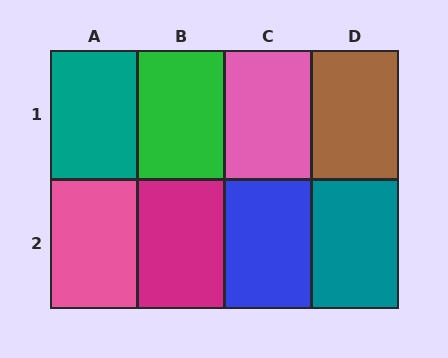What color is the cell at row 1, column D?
Brown.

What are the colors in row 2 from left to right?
Pink, magenta, blue, teal.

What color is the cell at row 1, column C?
Pink.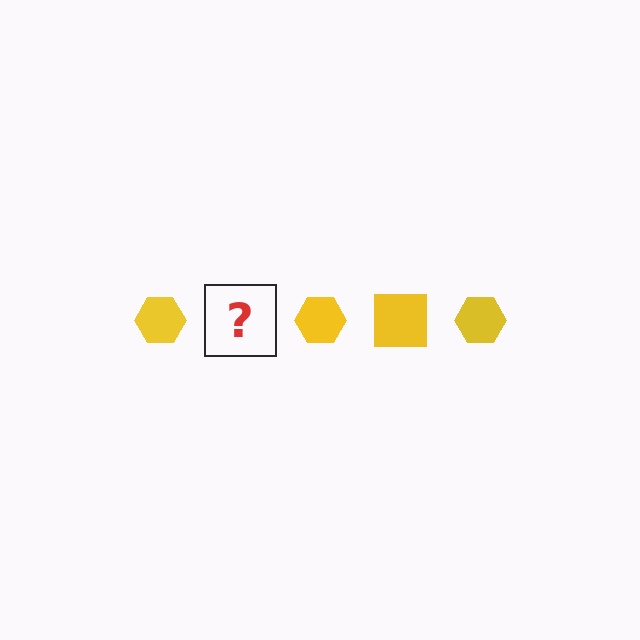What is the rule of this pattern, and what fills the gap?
The rule is that the pattern cycles through hexagon, square shapes in yellow. The gap should be filled with a yellow square.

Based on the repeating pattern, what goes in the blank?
The blank should be a yellow square.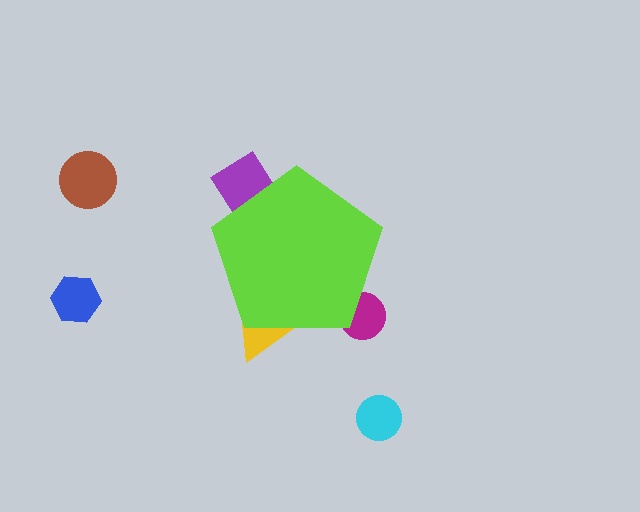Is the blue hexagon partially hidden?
No, the blue hexagon is fully visible.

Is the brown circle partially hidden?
No, the brown circle is fully visible.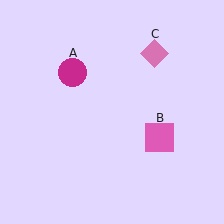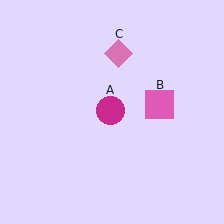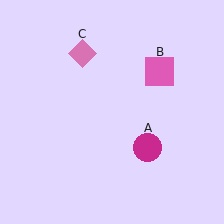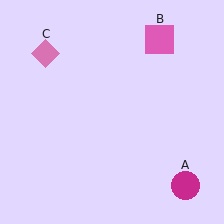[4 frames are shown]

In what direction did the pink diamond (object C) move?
The pink diamond (object C) moved left.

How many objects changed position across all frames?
3 objects changed position: magenta circle (object A), pink square (object B), pink diamond (object C).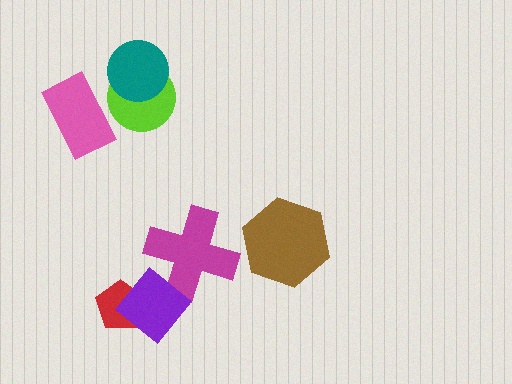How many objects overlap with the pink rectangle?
0 objects overlap with the pink rectangle.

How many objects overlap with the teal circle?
1 object overlaps with the teal circle.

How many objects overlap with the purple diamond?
2 objects overlap with the purple diamond.